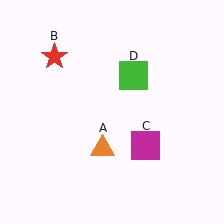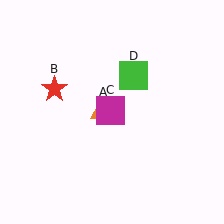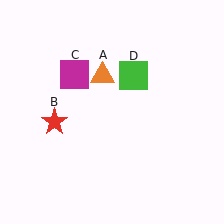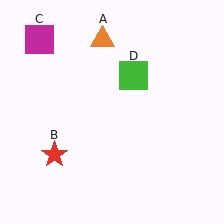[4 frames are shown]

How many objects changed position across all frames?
3 objects changed position: orange triangle (object A), red star (object B), magenta square (object C).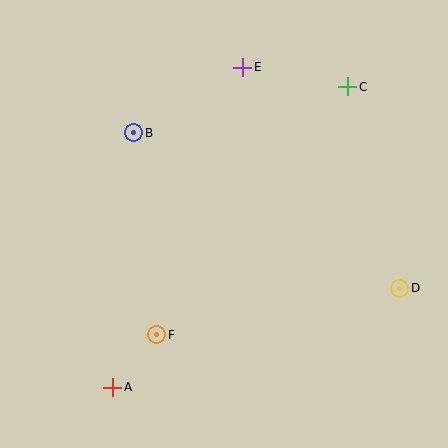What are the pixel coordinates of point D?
Point D is at (400, 288).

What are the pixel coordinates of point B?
Point B is at (134, 133).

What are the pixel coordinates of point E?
Point E is at (243, 67).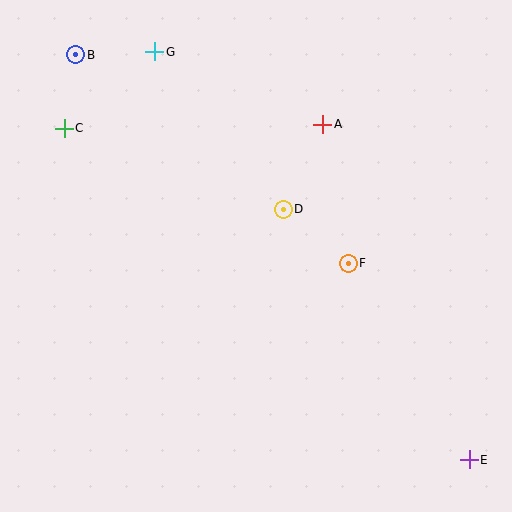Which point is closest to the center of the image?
Point D at (283, 209) is closest to the center.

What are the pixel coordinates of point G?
Point G is at (155, 52).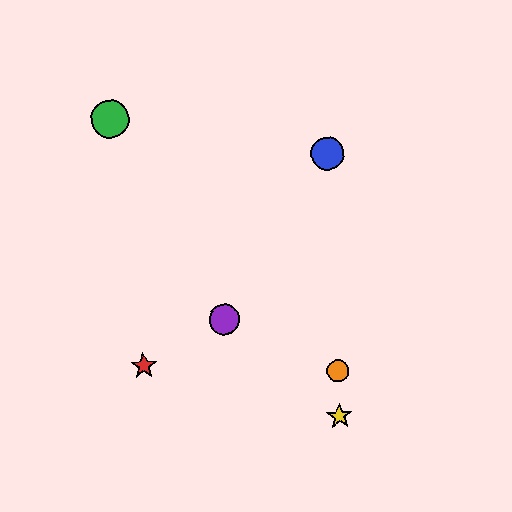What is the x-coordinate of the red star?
The red star is at x≈144.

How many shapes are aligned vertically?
3 shapes (the blue circle, the yellow star, the orange circle) are aligned vertically.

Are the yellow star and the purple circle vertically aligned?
No, the yellow star is at x≈340 and the purple circle is at x≈225.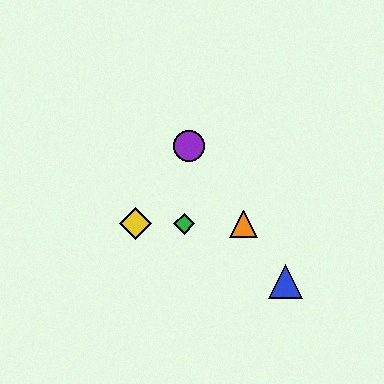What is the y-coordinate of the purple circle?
The purple circle is at y≈146.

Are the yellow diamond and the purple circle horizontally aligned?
No, the yellow diamond is at y≈224 and the purple circle is at y≈146.